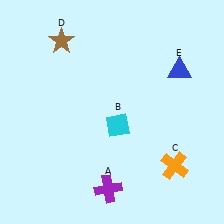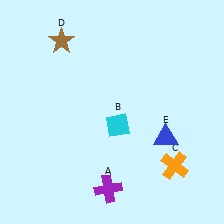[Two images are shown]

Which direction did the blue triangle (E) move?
The blue triangle (E) moved down.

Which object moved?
The blue triangle (E) moved down.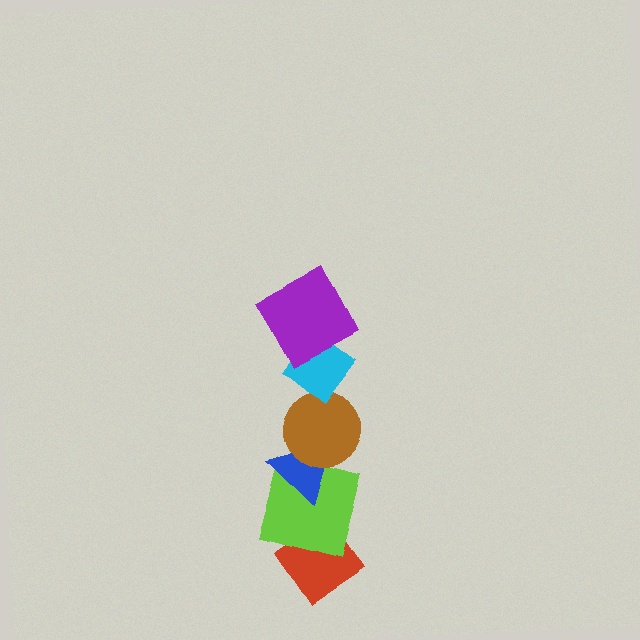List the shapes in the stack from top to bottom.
From top to bottom: the purple square, the cyan diamond, the brown circle, the blue triangle, the lime square, the red diamond.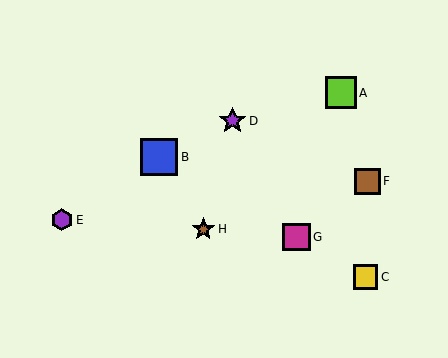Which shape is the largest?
The blue square (labeled B) is the largest.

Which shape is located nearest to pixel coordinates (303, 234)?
The magenta square (labeled G) at (296, 237) is nearest to that location.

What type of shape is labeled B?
Shape B is a blue square.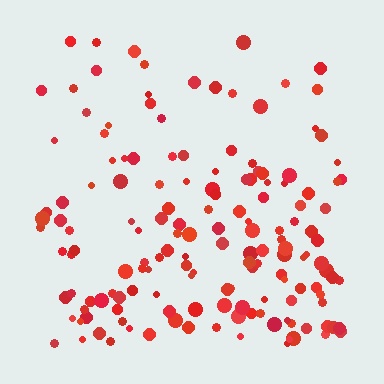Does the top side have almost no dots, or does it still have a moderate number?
Still a moderate number, just noticeably fewer than the bottom.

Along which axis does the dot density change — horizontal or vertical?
Vertical.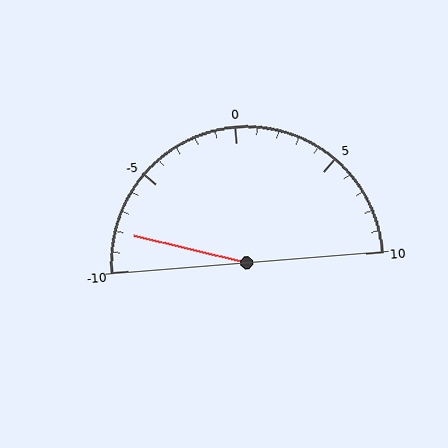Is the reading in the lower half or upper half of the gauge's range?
The reading is in the lower half of the range (-10 to 10).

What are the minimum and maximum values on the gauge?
The gauge ranges from -10 to 10.